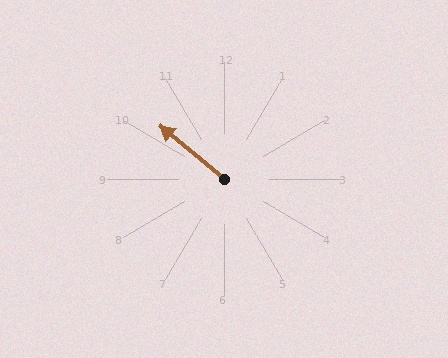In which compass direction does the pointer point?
Northwest.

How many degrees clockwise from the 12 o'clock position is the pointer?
Approximately 310 degrees.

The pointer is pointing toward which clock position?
Roughly 10 o'clock.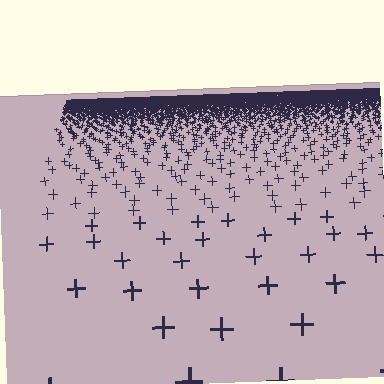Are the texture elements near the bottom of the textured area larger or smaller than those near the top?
Larger. Near the bottom, elements are closer to the viewer and appear at a bigger on-screen size.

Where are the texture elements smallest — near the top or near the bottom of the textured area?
Near the top.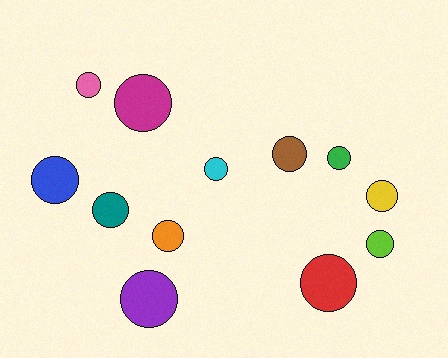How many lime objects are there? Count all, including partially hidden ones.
There is 1 lime object.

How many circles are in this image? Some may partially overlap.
There are 12 circles.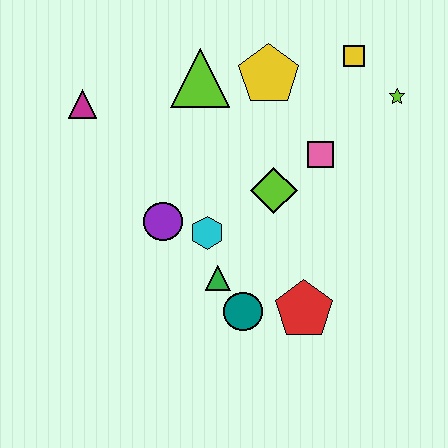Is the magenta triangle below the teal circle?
No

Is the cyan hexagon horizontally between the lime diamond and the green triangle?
No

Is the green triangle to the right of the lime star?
No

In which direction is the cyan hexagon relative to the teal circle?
The cyan hexagon is above the teal circle.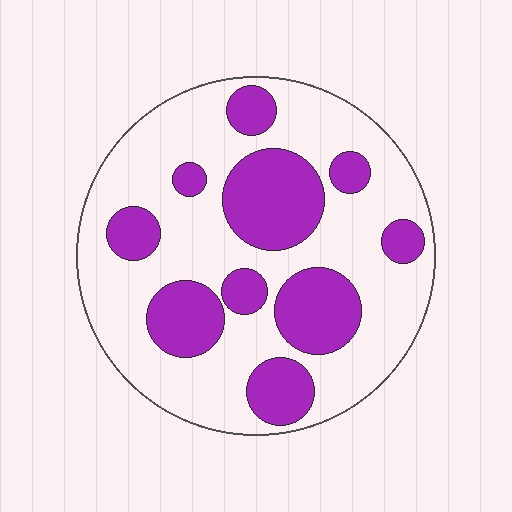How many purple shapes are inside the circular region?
10.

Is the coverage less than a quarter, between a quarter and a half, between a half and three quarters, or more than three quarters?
Between a quarter and a half.